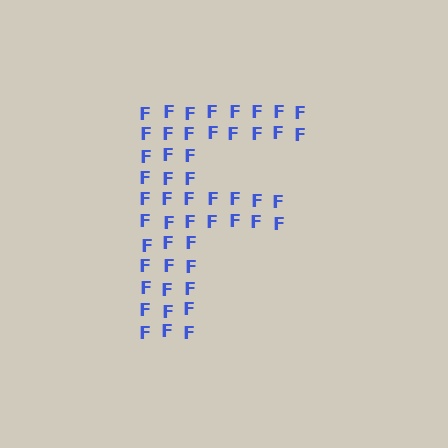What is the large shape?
The large shape is the letter F.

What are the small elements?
The small elements are letter F's.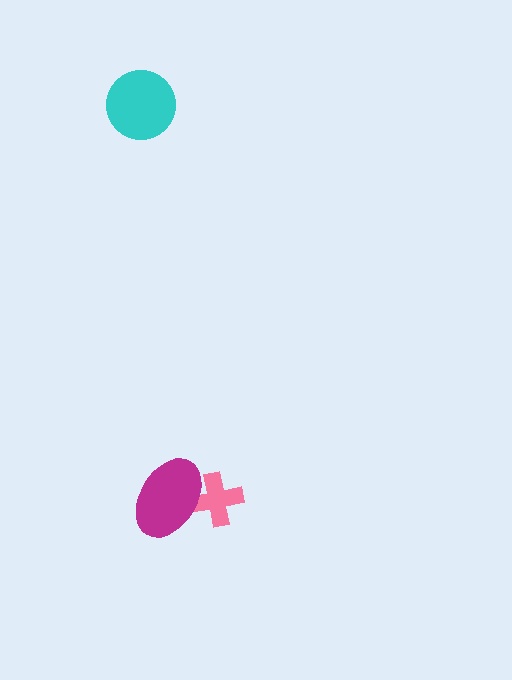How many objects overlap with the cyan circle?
0 objects overlap with the cyan circle.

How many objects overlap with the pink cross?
1 object overlaps with the pink cross.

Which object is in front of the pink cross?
The magenta ellipse is in front of the pink cross.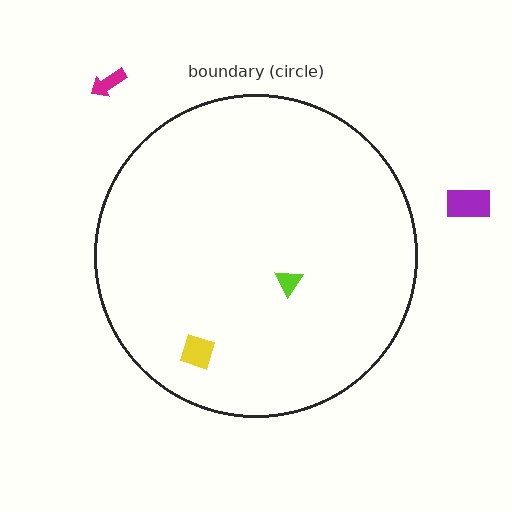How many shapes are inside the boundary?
2 inside, 2 outside.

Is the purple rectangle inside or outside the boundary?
Outside.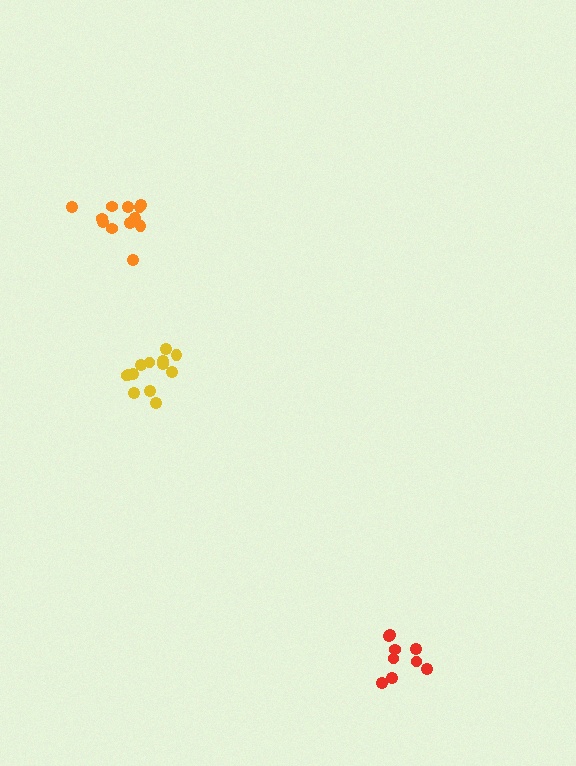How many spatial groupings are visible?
There are 3 spatial groupings.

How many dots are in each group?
Group 1: 12 dots, Group 2: 13 dots, Group 3: 9 dots (34 total).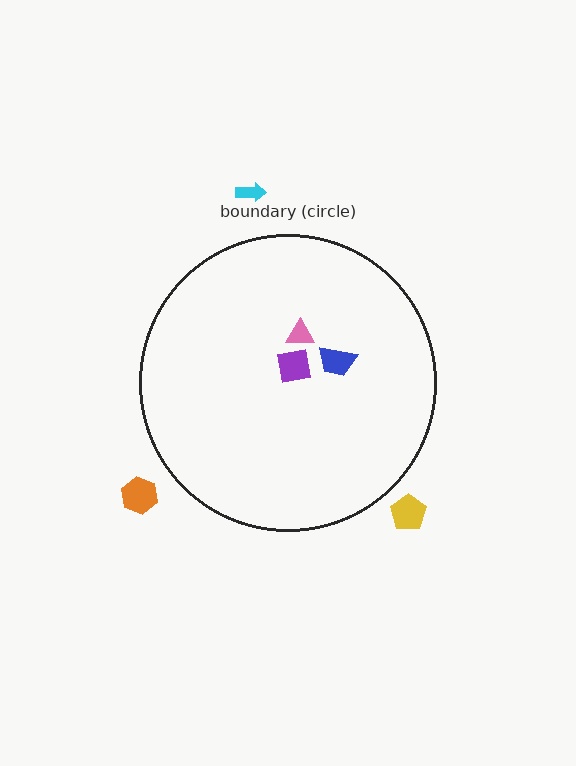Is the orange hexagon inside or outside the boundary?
Outside.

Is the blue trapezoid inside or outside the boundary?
Inside.